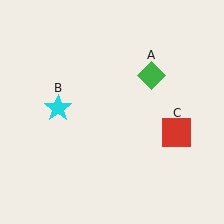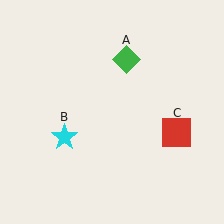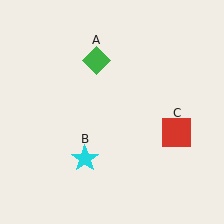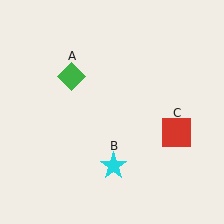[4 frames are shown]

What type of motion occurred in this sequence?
The green diamond (object A), cyan star (object B) rotated counterclockwise around the center of the scene.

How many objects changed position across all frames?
2 objects changed position: green diamond (object A), cyan star (object B).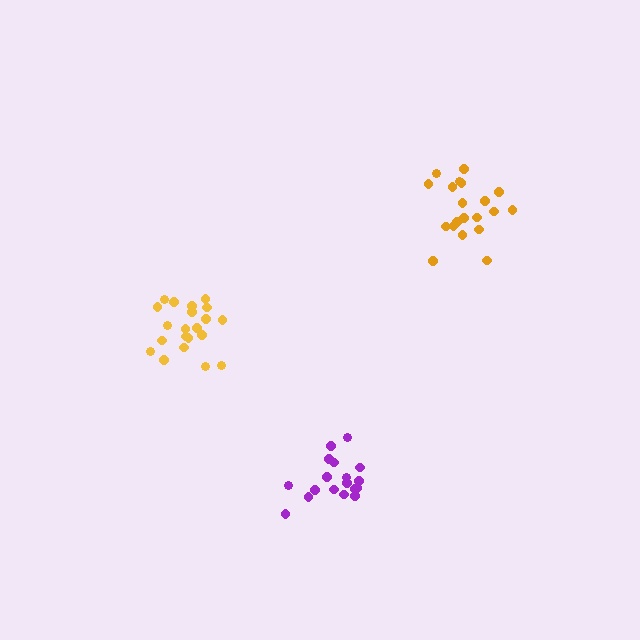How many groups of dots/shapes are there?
There are 3 groups.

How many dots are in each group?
Group 1: 20 dots, Group 2: 18 dots, Group 3: 21 dots (59 total).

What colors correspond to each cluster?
The clusters are colored: orange, purple, yellow.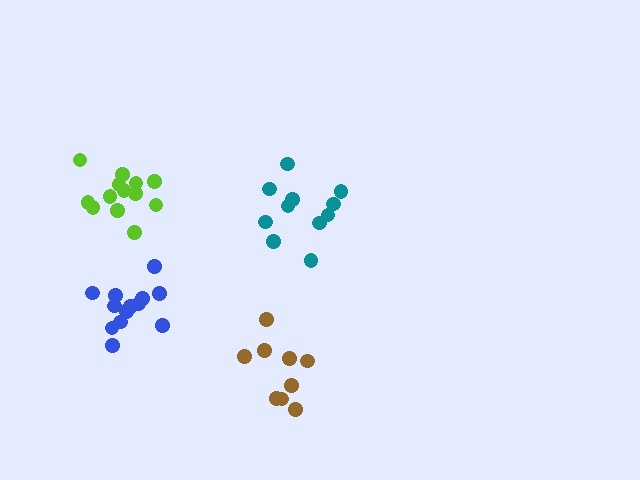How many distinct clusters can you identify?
There are 4 distinct clusters.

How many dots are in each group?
Group 1: 11 dots, Group 2: 13 dots, Group 3: 9 dots, Group 4: 13 dots (46 total).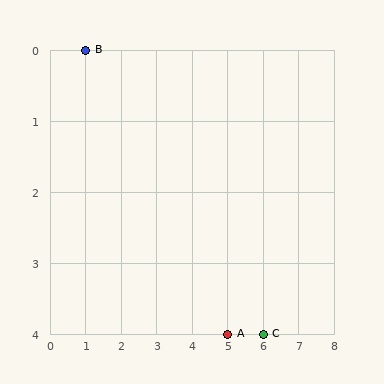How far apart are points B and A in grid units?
Points B and A are 4 columns and 4 rows apart (about 5.7 grid units diagonally).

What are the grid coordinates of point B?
Point B is at grid coordinates (1, 0).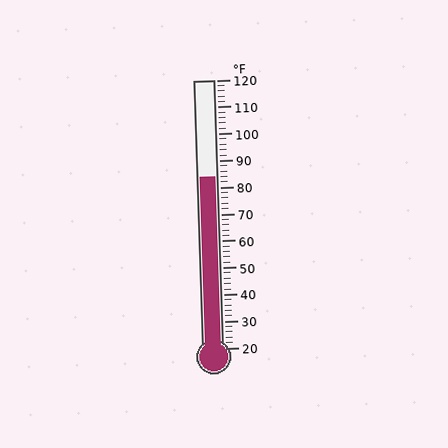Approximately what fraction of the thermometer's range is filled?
The thermometer is filled to approximately 65% of its range.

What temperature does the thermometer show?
The thermometer shows approximately 84°F.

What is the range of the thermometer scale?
The thermometer scale ranges from 20°F to 120°F.